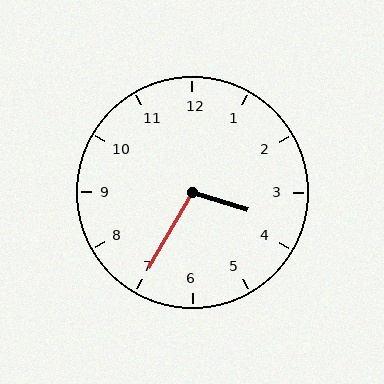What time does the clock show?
3:35.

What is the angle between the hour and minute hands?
Approximately 102 degrees.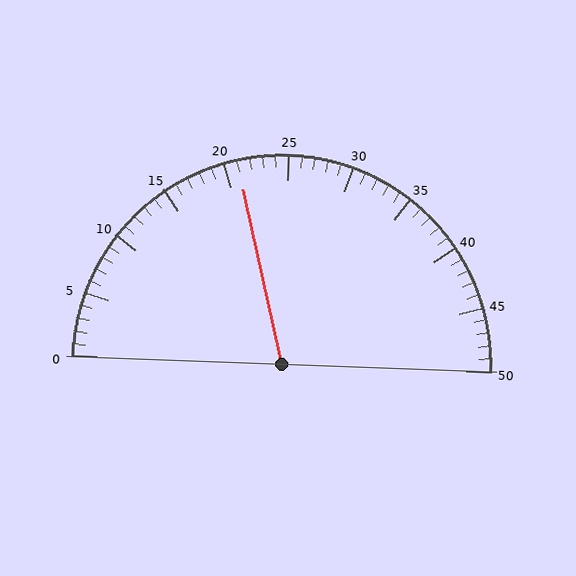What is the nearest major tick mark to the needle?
The nearest major tick mark is 20.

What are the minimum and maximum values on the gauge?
The gauge ranges from 0 to 50.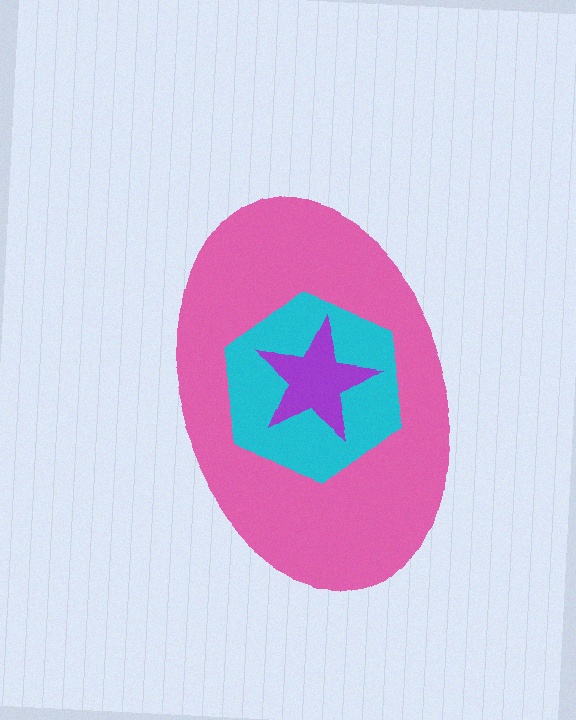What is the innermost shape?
The purple star.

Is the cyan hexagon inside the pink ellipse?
Yes.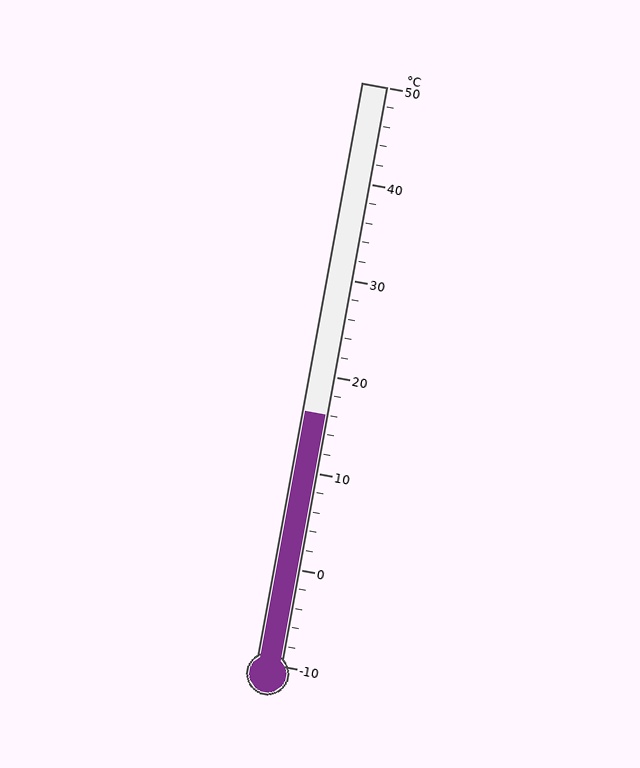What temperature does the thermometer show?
The thermometer shows approximately 16°C.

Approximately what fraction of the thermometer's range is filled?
The thermometer is filled to approximately 45% of its range.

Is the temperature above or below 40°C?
The temperature is below 40°C.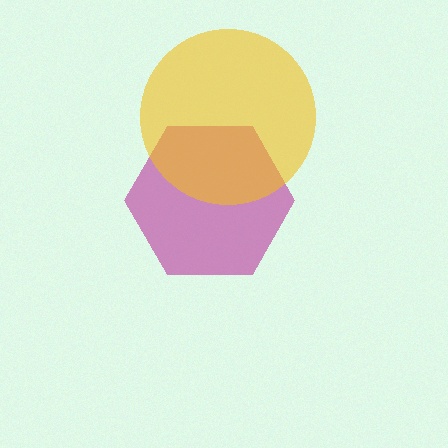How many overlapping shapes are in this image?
There are 2 overlapping shapes in the image.